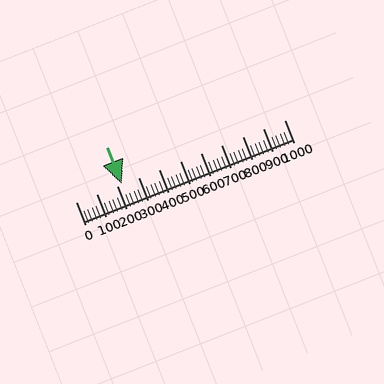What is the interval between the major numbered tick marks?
The major tick marks are spaced 100 units apart.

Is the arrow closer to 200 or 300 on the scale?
The arrow is closer to 200.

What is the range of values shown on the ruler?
The ruler shows values from 0 to 1000.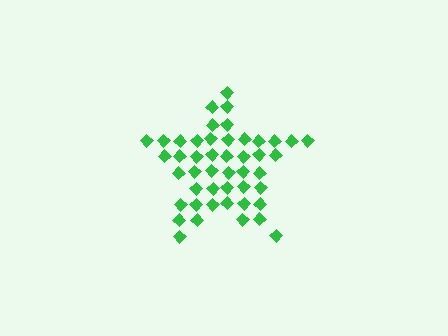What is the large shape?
The large shape is a star.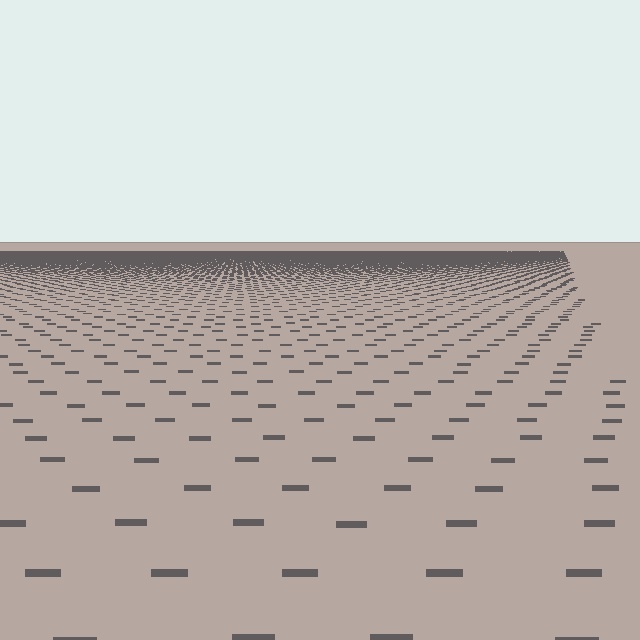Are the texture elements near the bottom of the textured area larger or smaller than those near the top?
Larger. Near the bottom, elements are closer to the viewer and appear at a bigger on-screen size.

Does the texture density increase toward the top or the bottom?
Density increases toward the top.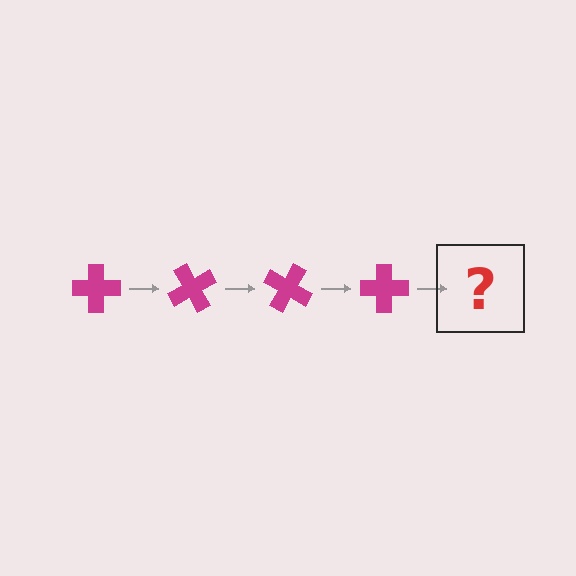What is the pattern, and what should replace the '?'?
The pattern is that the cross rotates 60 degrees each step. The '?' should be a magenta cross rotated 240 degrees.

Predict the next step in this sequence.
The next step is a magenta cross rotated 240 degrees.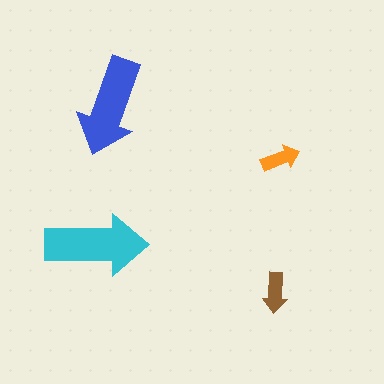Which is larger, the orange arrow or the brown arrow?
The brown one.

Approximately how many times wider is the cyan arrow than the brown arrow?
About 2.5 times wider.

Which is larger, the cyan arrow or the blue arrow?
The cyan one.